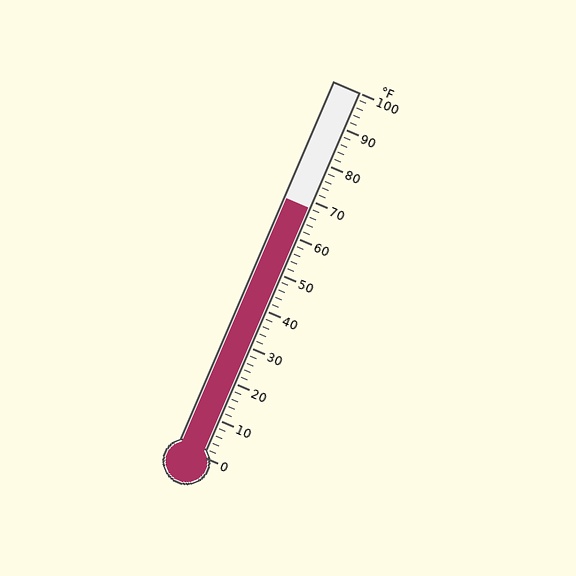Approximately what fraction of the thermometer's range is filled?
The thermometer is filled to approximately 70% of its range.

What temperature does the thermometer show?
The thermometer shows approximately 68°F.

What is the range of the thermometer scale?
The thermometer scale ranges from 0°F to 100°F.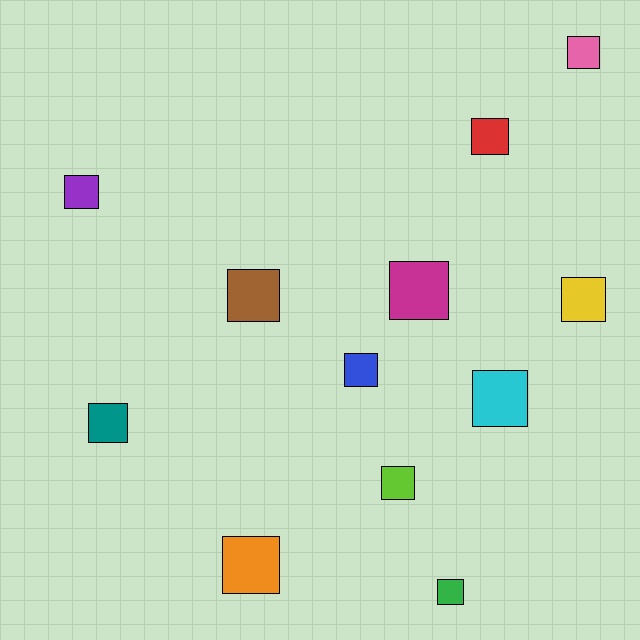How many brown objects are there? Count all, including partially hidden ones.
There is 1 brown object.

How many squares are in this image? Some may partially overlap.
There are 12 squares.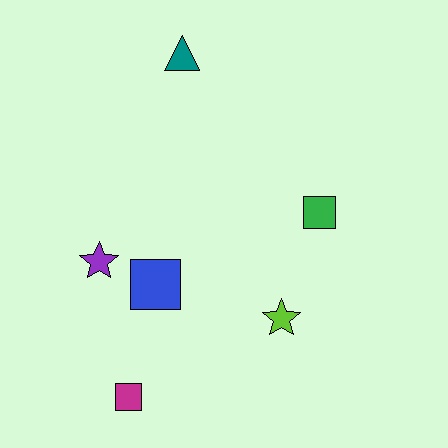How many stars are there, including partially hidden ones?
There are 2 stars.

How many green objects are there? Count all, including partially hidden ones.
There is 1 green object.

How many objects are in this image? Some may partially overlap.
There are 6 objects.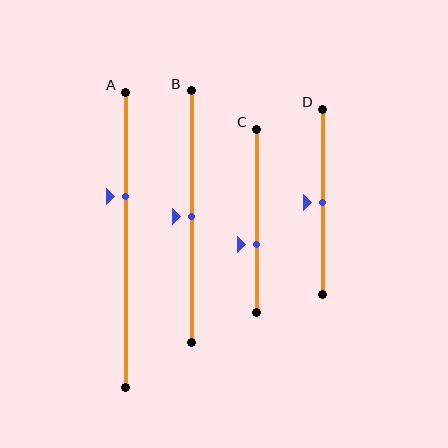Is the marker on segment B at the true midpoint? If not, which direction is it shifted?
Yes, the marker on segment B is at the true midpoint.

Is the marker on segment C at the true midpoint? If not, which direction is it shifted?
No, the marker on segment C is shifted downward by about 13% of the segment length.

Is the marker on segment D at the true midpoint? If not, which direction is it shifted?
Yes, the marker on segment D is at the true midpoint.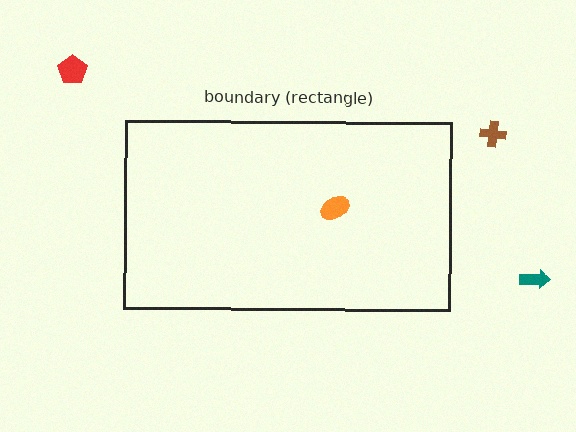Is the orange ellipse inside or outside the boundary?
Inside.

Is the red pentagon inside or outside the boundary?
Outside.